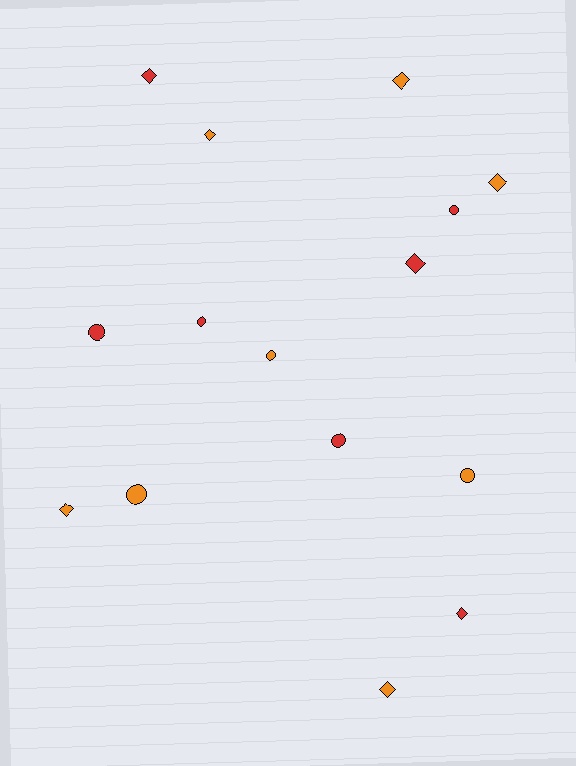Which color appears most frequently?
Orange, with 8 objects.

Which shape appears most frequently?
Diamond, with 8 objects.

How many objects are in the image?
There are 15 objects.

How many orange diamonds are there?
There are 5 orange diamonds.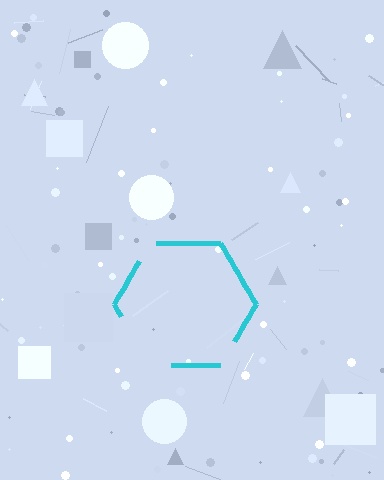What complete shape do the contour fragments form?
The contour fragments form a hexagon.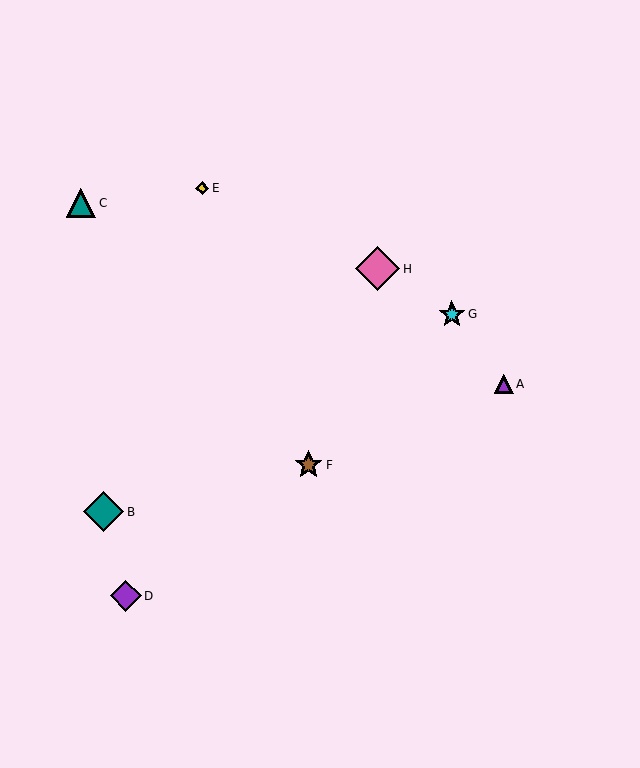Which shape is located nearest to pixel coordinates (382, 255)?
The pink diamond (labeled H) at (378, 269) is nearest to that location.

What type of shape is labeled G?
Shape G is a cyan star.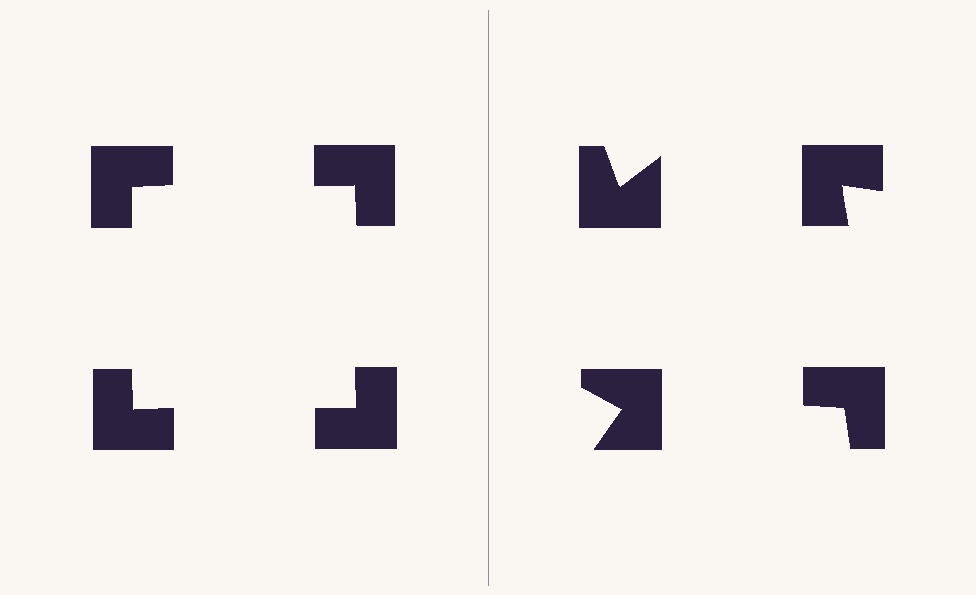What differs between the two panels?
The notched squares are positioned identically on both sides; only the wedge orientations differ. On the left they align to a square; on the right they are misaligned.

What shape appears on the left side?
An illusory square.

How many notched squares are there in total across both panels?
8 — 4 on each side.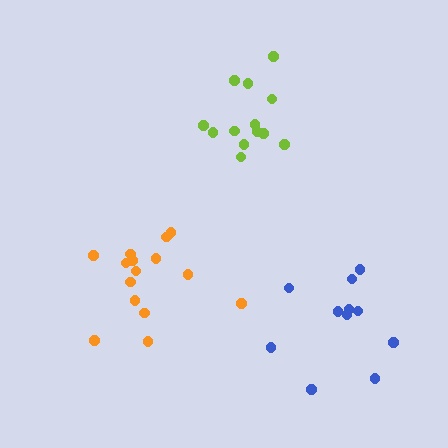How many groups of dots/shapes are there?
There are 3 groups.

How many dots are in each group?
Group 1: 15 dots, Group 2: 13 dots, Group 3: 11 dots (39 total).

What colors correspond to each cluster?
The clusters are colored: orange, lime, blue.